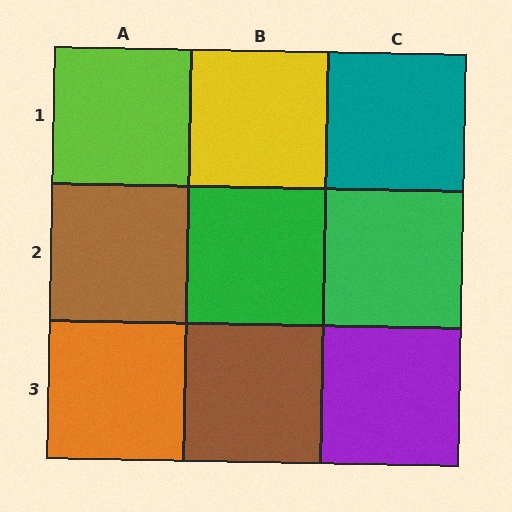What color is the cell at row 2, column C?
Green.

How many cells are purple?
1 cell is purple.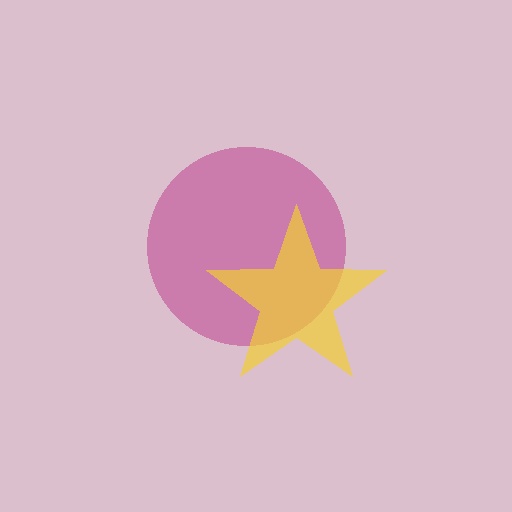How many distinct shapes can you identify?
There are 2 distinct shapes: a magenta circle, a yellow star.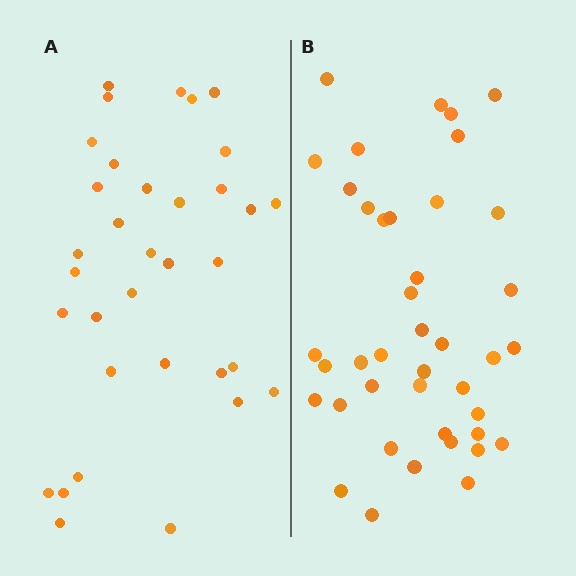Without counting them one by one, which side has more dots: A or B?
Region B (the right region) has more dots.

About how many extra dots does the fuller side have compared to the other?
Region B has roughly 8 or so more dots than region A.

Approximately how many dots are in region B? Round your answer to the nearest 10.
About 40 dots. (The exact count is 41, which rounds to 40.)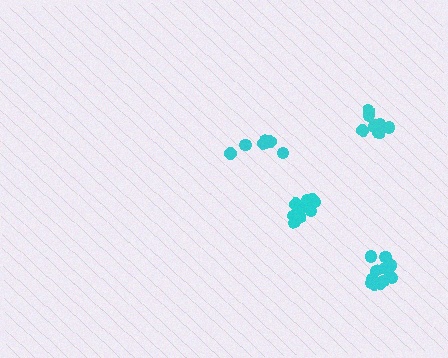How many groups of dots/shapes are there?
There are 4 groups.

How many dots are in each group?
Group 1: 7 dots, Group 2: 13 dots, Group 3: 11 dots, Group 4: 7 dots (38 total).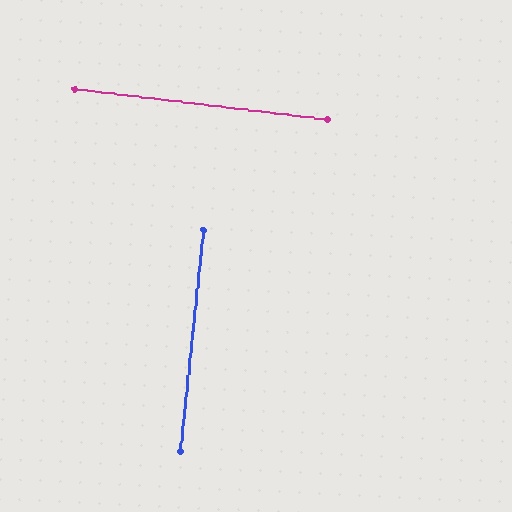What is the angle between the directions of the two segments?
Approximately 89 degrees.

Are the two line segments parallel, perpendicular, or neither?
Perpendicular — they meet at approximately 89°.